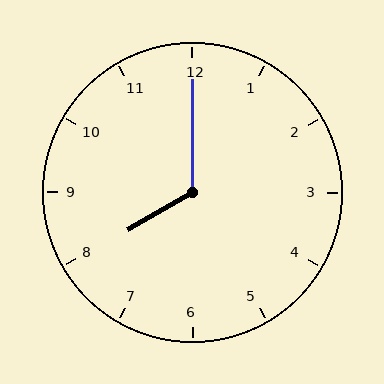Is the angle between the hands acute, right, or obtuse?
It is obtuse.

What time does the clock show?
8:00.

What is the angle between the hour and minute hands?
Approximately 120 degrees.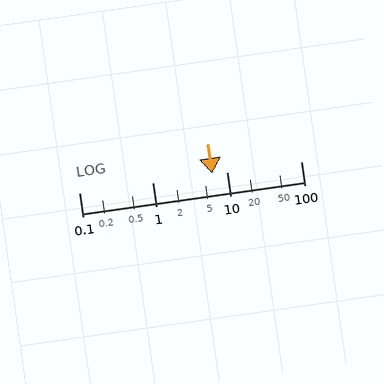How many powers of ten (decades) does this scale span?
The scale spans 3 decades, from 0.1 to 100.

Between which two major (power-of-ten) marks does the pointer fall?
The pointer is between 1 and 10.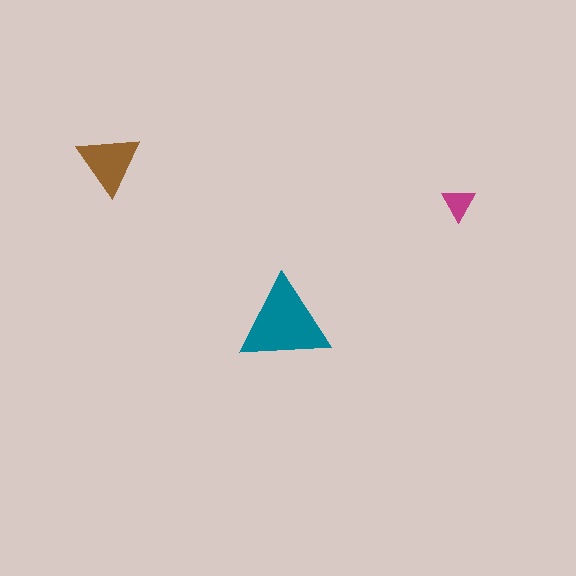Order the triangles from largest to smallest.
the teal one, the brown one, the magenta one.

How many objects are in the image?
There are 3 objects in the image.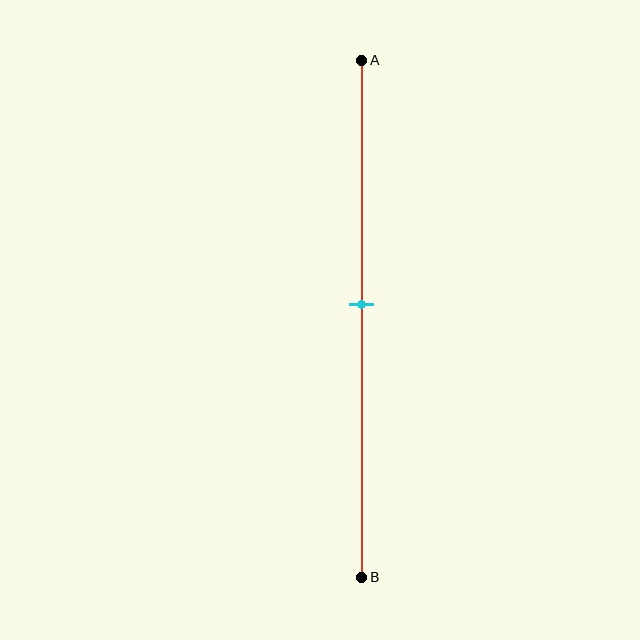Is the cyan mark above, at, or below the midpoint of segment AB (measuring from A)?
The cyan mark is approximately at the midpoint of segment AB.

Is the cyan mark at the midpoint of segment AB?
Yes, the mark is approximately at the midpoint.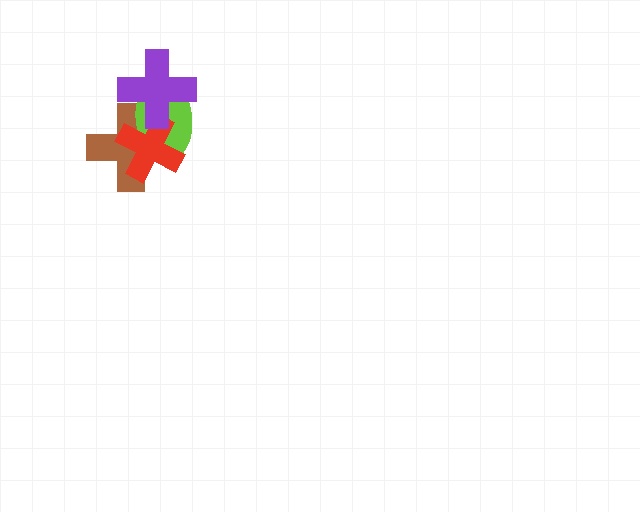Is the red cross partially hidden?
Yes, it is partially covered by another shape.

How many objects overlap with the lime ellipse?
3 objects overlap with the lime ellipse.